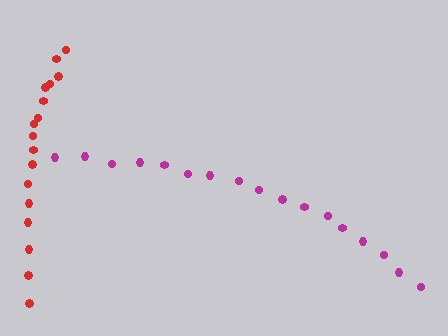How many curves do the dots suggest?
There are 2 distinct paths.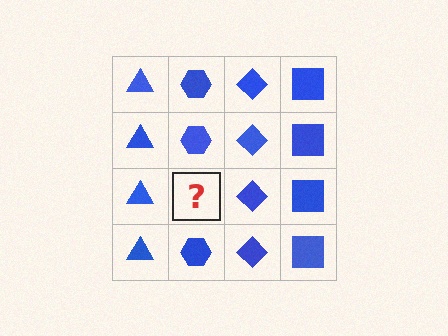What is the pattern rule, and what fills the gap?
The rule is that each column has a consistent shape. The gap should be filled with a blue hexagon.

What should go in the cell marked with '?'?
The missing cell should contain a blue hexagon.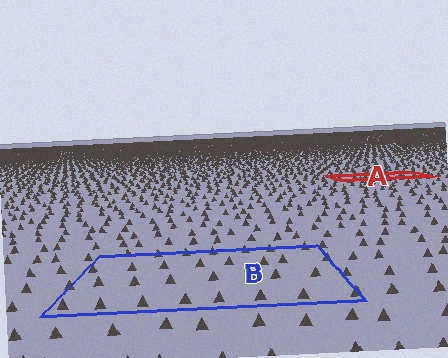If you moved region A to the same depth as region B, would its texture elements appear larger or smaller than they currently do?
They would appear larger. At a closer depth, the same texture elements are projected at a bigger on-screen size.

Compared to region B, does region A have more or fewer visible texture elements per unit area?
Region A has more texture elements per unit area — they are packed more densely because it is farther away.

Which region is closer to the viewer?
Region B is closer. The texture elements there are larger and more spread out.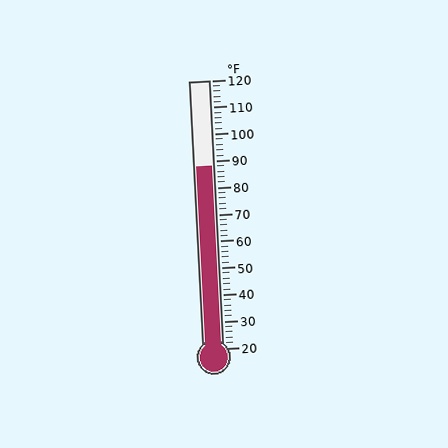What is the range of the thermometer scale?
The thermometer scale ranges from 20°F to 120°F.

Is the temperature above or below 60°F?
The temperature is above 60°F.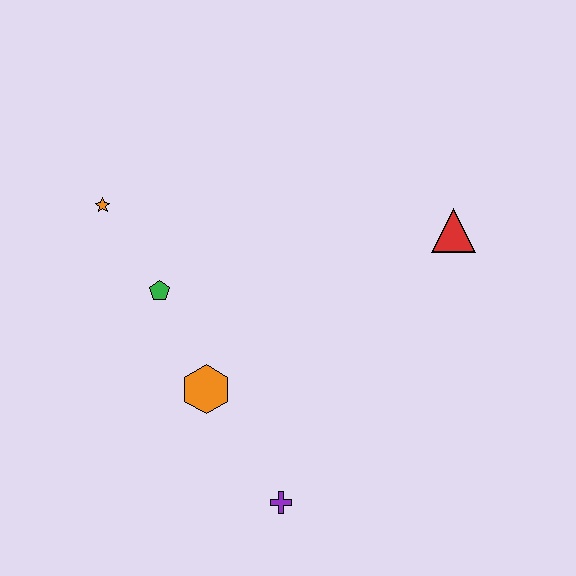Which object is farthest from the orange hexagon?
The red triangle is farthest from the orange hexagon.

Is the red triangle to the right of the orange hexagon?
Yes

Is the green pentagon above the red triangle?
No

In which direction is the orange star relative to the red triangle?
The orange star is to the left of the red triangle.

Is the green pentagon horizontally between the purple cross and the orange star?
Yes